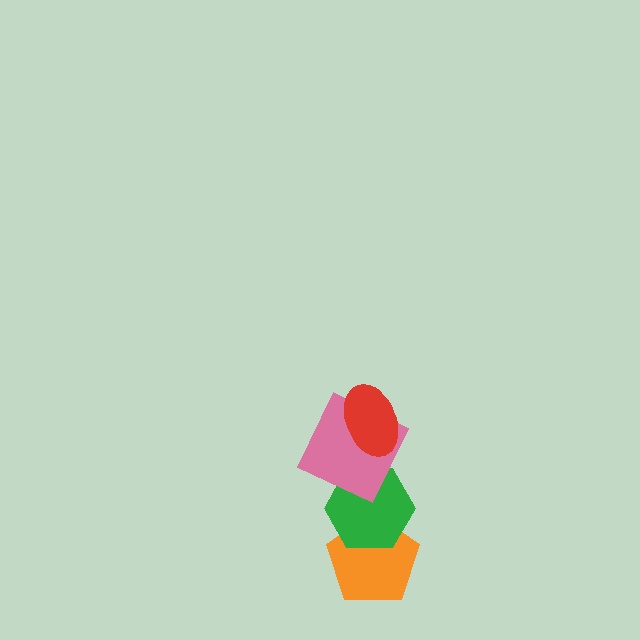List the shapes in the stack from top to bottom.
From top to bottom: the red ellipse, the pink square, the green hexagon, the orange pentagon.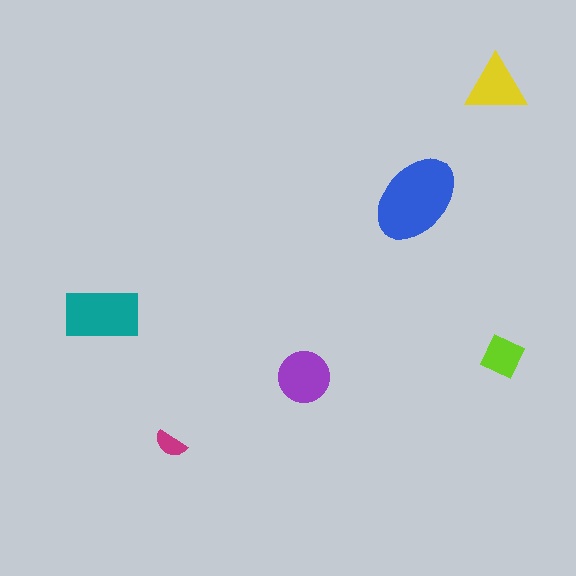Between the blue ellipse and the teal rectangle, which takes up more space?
The blue ellipse.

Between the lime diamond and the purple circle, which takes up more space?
The purple circle.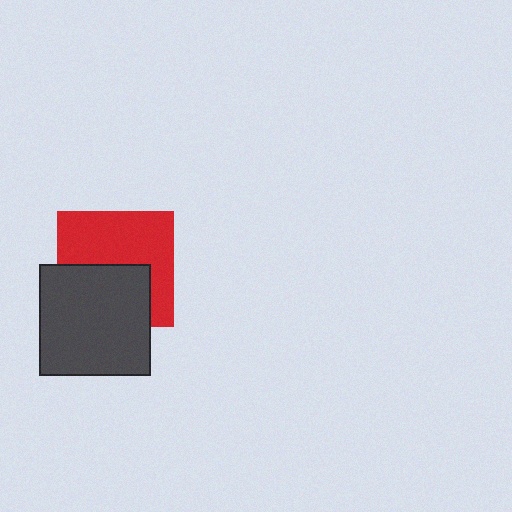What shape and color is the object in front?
The object in front is a dark gray square.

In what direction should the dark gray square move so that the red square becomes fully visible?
The dark gray square should move down. That is the shortest direction to clear the overlap and leave the red square fully visible.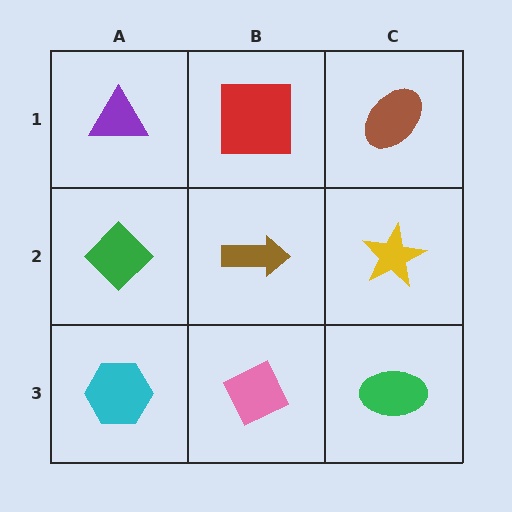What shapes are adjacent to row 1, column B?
A brown arrow (row 2, column B), a purple triangle (row 1, column A), a brown ellipse (row 1, column C).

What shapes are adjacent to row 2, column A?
A purple triangle (row 1, column A), a cyan hexagon (row 3, column A), a brown arrow (row 2, column B).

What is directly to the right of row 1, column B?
A brown ellipse.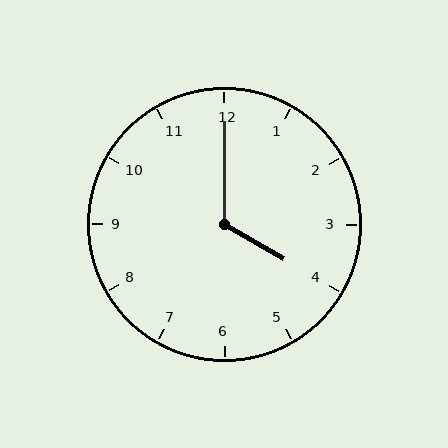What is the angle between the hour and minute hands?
Approximately 120 degrees.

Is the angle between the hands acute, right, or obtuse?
It is obtuse.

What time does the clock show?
4:00.